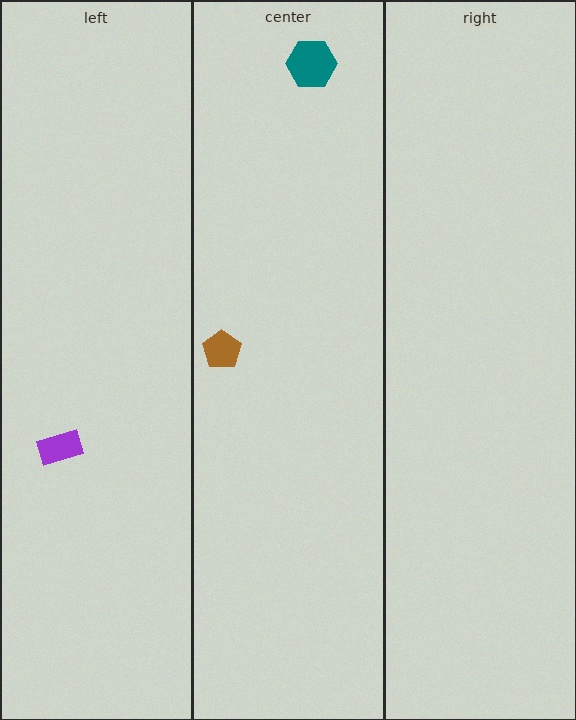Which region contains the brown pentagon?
The center region.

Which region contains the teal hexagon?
The center region.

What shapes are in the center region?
The brown pentagon, the teal hexagon.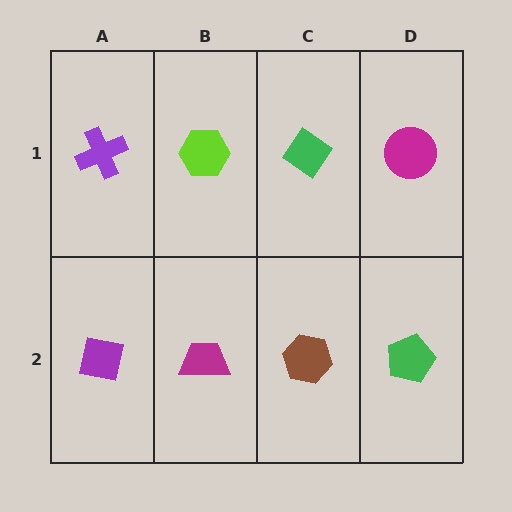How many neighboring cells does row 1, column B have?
3.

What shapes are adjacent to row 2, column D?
A magenta circle (row 1, column D), a brown hexagon (row 2, column C).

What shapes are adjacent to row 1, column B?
A magenta trapezoid (row 2, column B), a purple cross (row 1, column A), a green diamond (row 1, column C).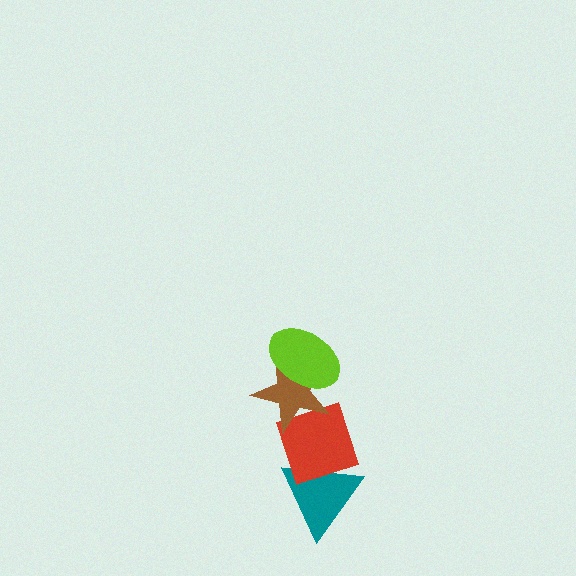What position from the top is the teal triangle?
The teal triangle is 4th from the top.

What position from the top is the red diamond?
The red diamond is 3rd from the top.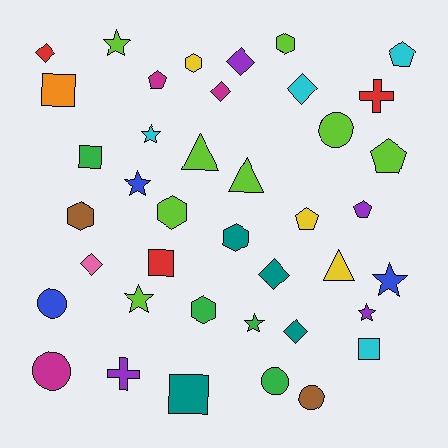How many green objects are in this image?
There are 4 green objects.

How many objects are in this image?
There are 40 objects.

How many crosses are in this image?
There are 2 crosses.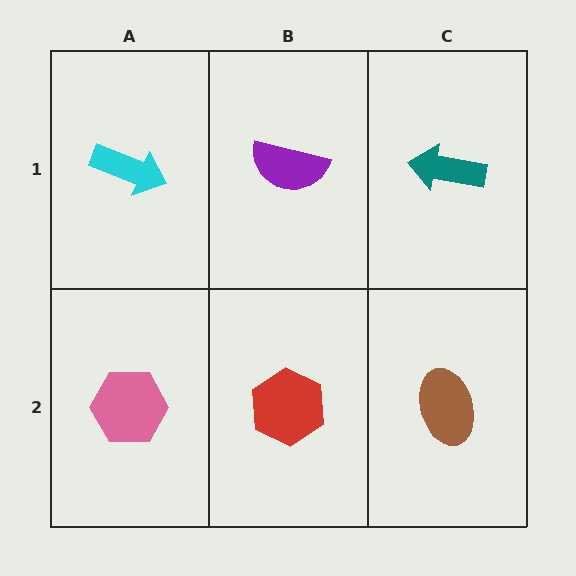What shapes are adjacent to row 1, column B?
A red hexagon (row 2, column B), a cyan arrow (row 1, column A), a teal arrow (row 1, column C).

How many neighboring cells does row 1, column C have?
2.